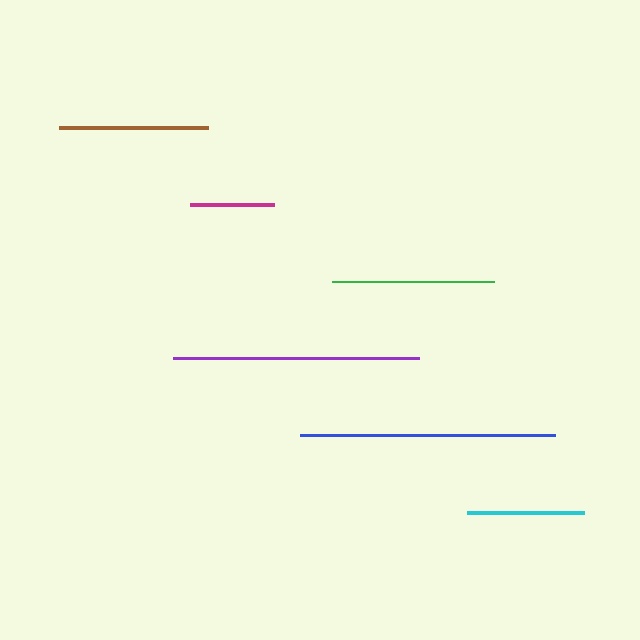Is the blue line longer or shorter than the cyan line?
The blue line is longer than the cyan line.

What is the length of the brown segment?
The brown segment is approximately 149 pixels long.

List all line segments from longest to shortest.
From longest to shortest: blue, purple, green, brown, cyan, magenta.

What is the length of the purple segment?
The purple segment is approximately 245 pixels long.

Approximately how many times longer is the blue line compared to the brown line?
The blue line is approximately 1.7 times the length of the brown line.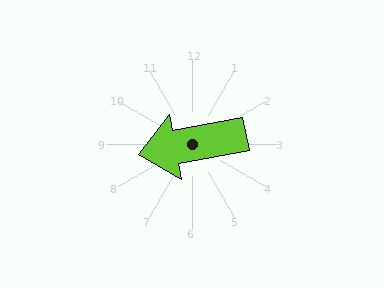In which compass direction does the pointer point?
West.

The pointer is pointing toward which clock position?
Roughly 9 o'clock.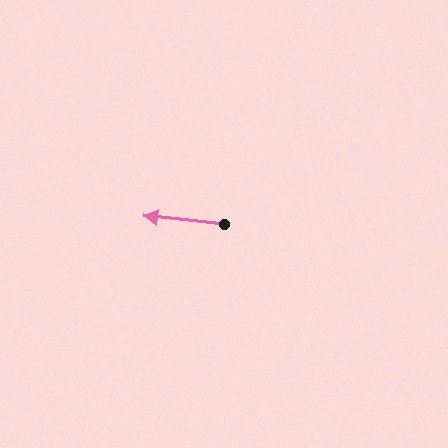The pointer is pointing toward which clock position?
Roughly 9 o'clock.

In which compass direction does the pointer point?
West.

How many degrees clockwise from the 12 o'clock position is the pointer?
Approximately 276 degrees.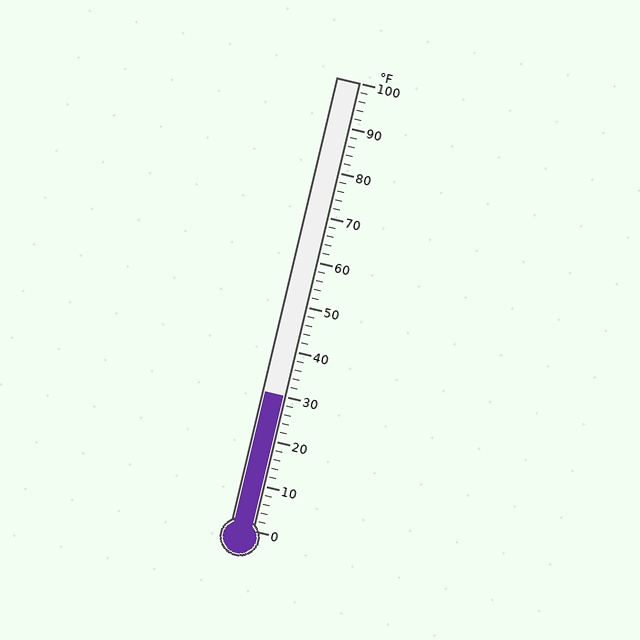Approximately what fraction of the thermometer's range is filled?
The thermometer is filled to approximately 30% of its range.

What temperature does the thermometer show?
The thermometer shows approximately 30°F.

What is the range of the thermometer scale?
The thermometer scale ranges from 0°F to 100°F.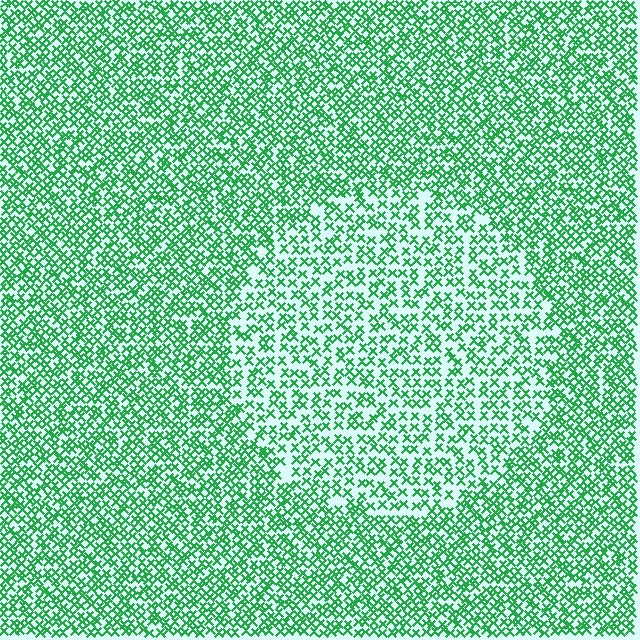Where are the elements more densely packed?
The elements are more densely packed outside the circle boundary.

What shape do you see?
I see a circle.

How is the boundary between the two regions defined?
The boundary is defined by a change in element density (approximately 1.7x ratio). All elements are the same color, size, and shape.